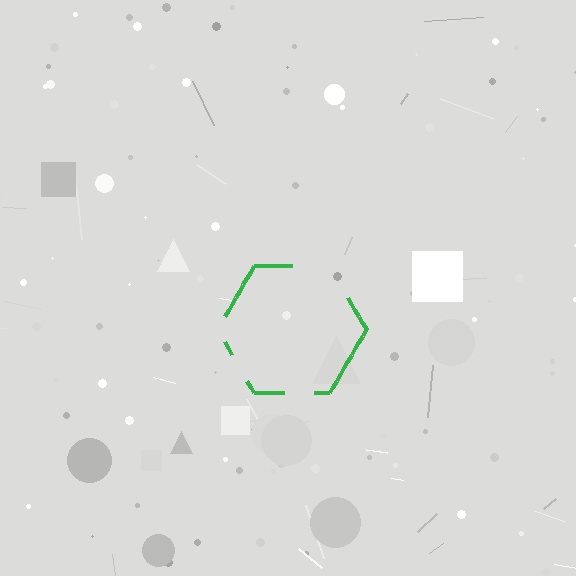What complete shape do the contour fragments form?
The contour fragments form a hexagon.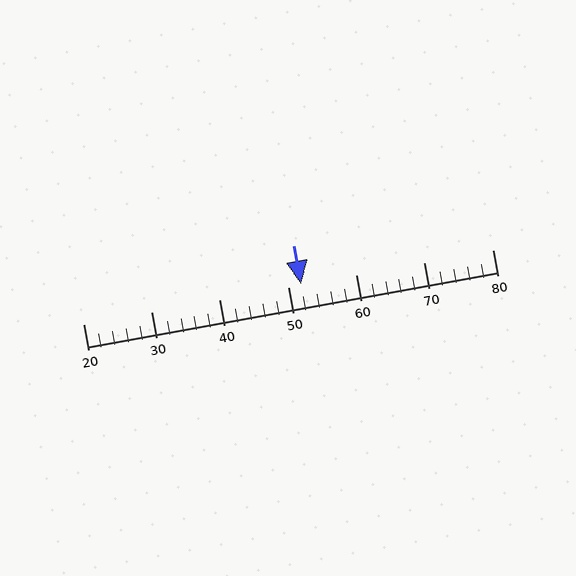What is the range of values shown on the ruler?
The ruler shows values from 20 to 80.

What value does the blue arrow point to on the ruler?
The blue arrow points to approximately 52.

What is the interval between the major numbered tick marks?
The major tick marks are spaced 10 units apart.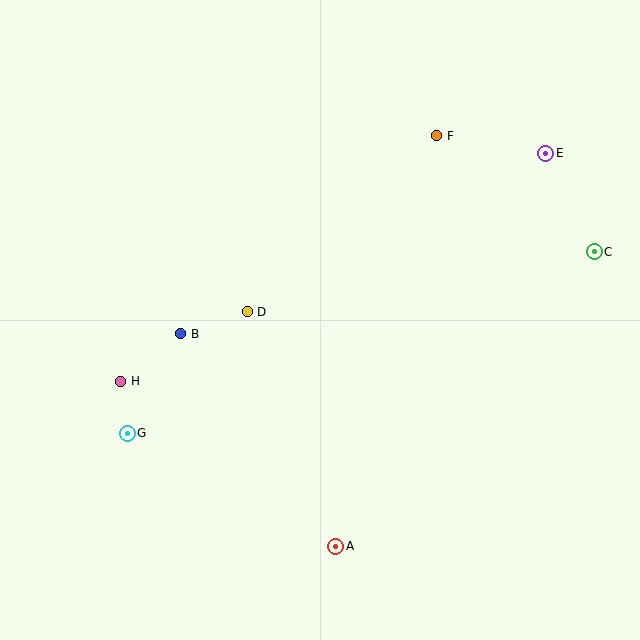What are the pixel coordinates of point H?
Point H is at (121, 381).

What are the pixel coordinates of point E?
Point E is at (546, 153).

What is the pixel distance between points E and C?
The distance between E and C is 110 pixels.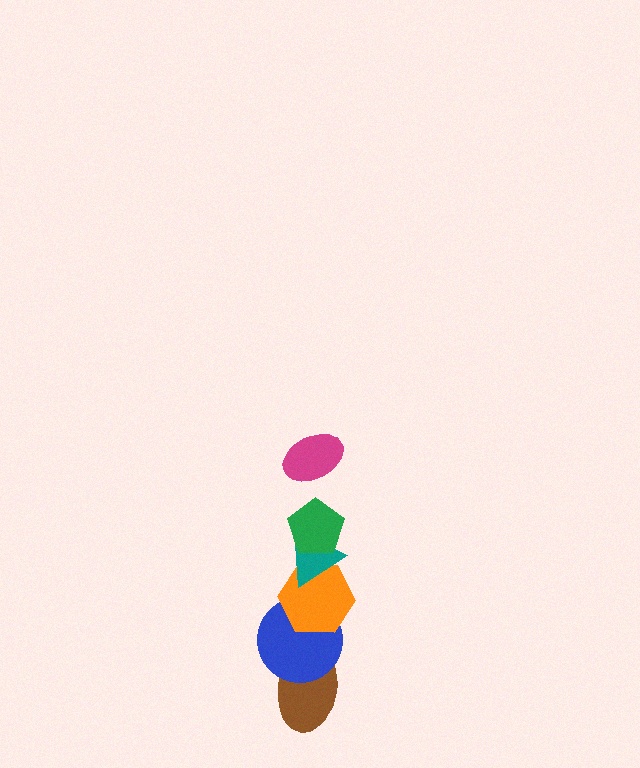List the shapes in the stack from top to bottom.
From top to bottom: the magenta ellipse, the green pentagon, the teal triangle, the orange hexagon, the blue circle, the brown ellipse.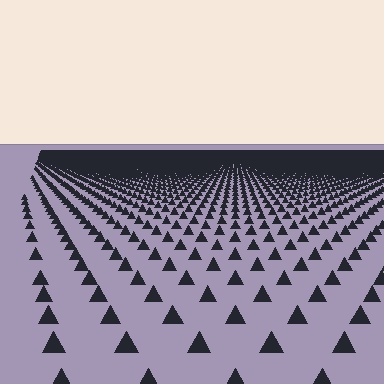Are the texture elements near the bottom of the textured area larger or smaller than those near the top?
Larger. Near the bottom, elements are closer to the viewer and appear at a bigger on-screen size.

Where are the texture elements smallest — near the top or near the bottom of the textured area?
Near the top.